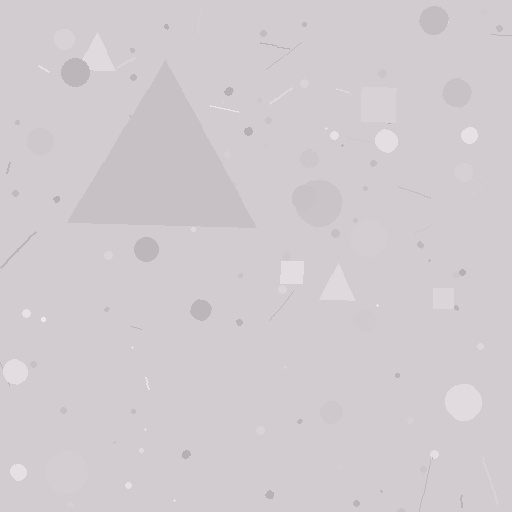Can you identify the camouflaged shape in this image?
The camouflaged shape is a triangle.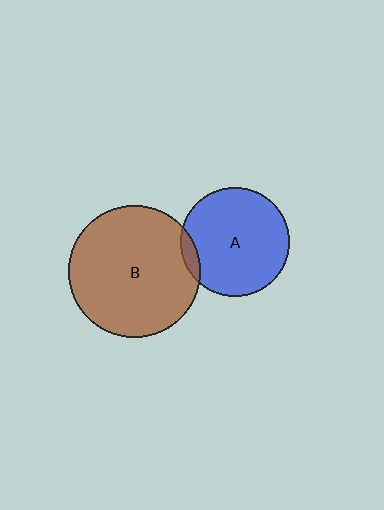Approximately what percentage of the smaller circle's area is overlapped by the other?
Approximately 5%.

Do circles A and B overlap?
Yes.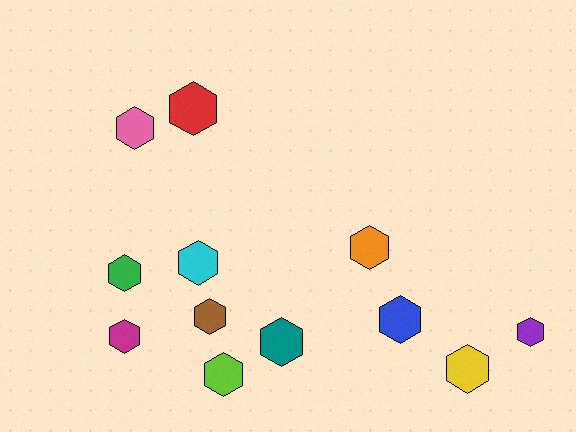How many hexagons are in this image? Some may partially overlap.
There are 12 hexagons.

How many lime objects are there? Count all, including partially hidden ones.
There is 1 lime object.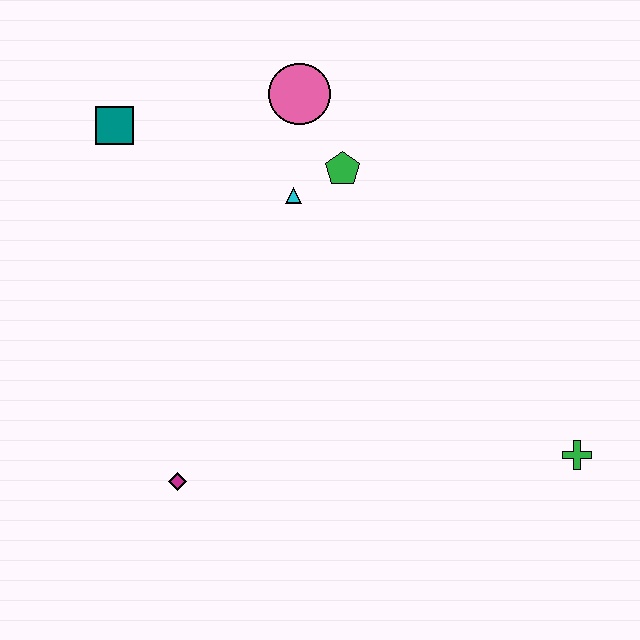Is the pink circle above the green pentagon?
Yes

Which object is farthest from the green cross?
The teal square is farthest from the green cross.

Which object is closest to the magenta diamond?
The cyan triangle is closest to the magenta diamond.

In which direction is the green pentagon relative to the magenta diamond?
The green pentagon is above the magenta diamond.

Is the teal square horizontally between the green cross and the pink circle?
No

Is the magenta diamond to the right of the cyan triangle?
No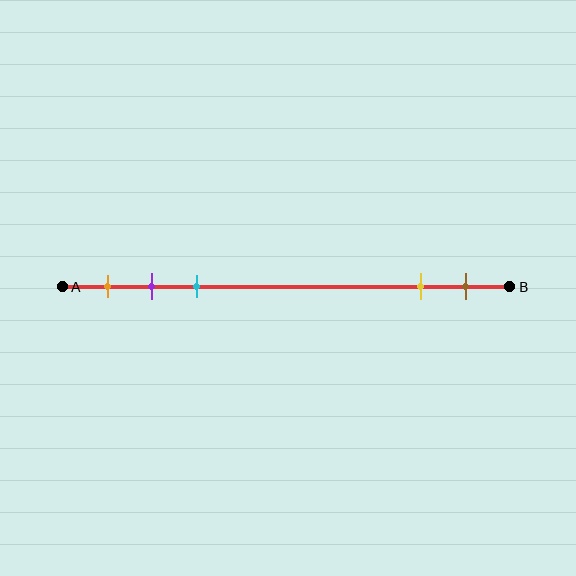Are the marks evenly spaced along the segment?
No, the marks are not evenly spaced.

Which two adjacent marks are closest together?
The purple and cyan marks are the closest adjacent pair.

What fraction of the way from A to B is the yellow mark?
The yellow mark is approximately 80% (0.8) of the way from A to B.